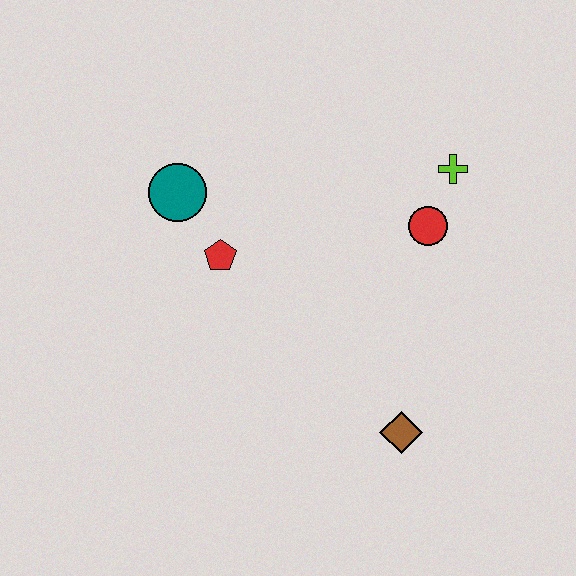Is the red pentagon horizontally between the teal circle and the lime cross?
Yes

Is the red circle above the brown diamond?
Yes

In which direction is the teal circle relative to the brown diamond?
The teal circle is above the brown diamond.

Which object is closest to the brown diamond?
The red circle is closest to the brown diamond.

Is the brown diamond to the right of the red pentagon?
Yes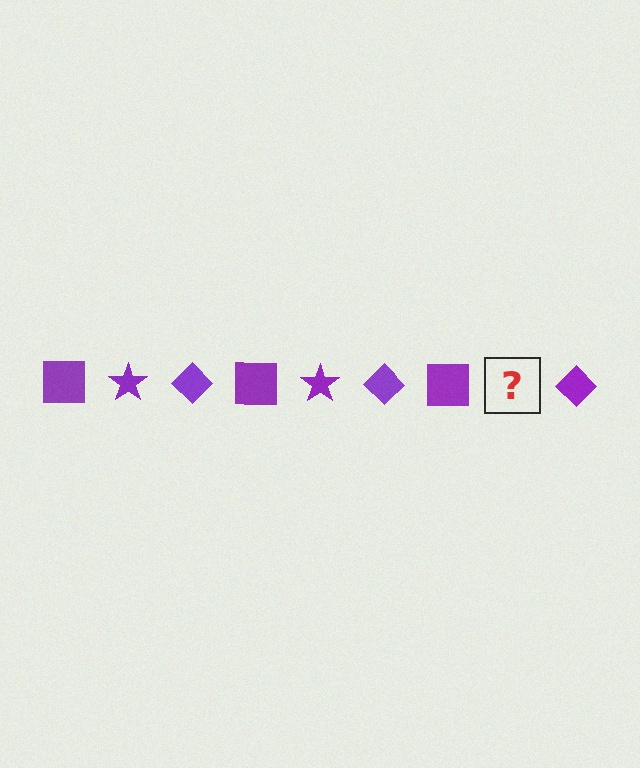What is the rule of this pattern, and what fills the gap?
The rule is that the pattern cycles through square, star, diamond shapes in purple. The gap should be filled with a purple star.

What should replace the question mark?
The question mark should be replaced with a purple star.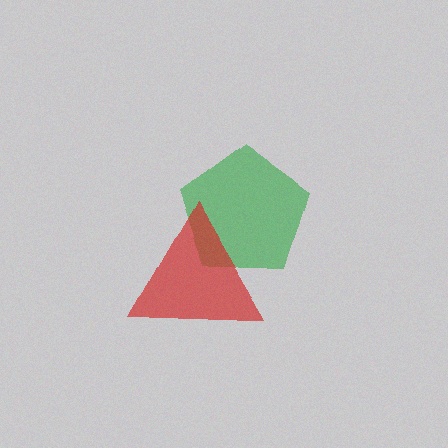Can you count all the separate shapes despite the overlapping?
Yes, there are 2 separate shapes.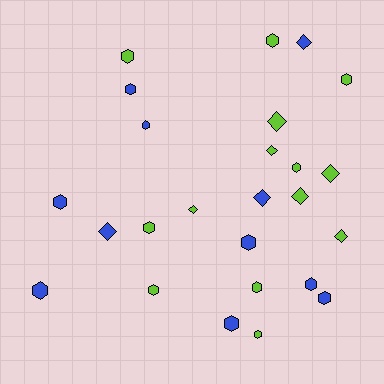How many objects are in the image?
There are 25 objects.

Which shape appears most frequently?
Hexagon, with 16 objects.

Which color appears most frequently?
Lime, with 14 objects.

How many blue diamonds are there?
There are 3 blue diamonds.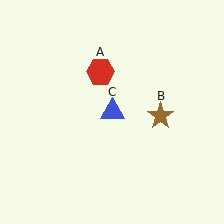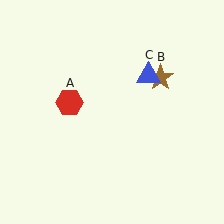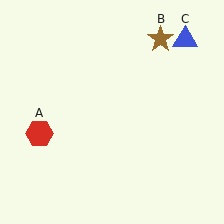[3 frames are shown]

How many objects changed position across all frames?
3 objects changed position: red hexagon (object A), brown star (object B), blue triangle (object C).